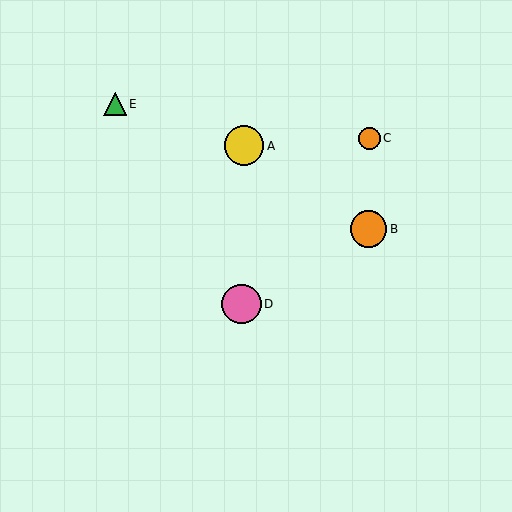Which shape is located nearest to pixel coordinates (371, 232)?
The orange circle (labeled B) at (368, 229) is nearest to that location.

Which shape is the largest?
The yellow circle (labeled A) is the largest.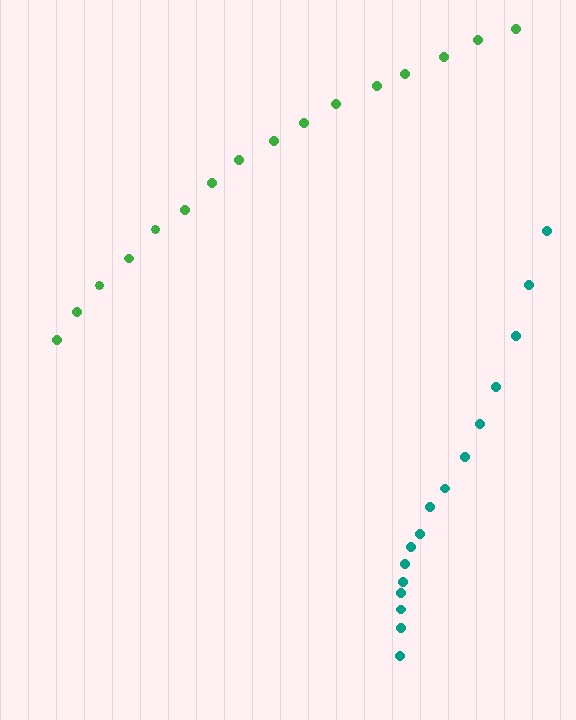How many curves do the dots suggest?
There are 2 distinct paths.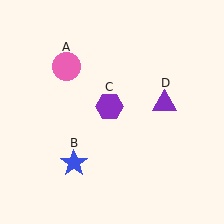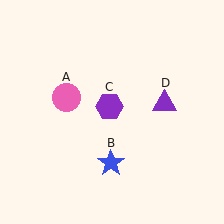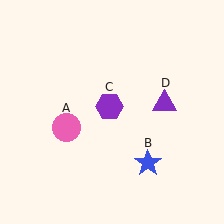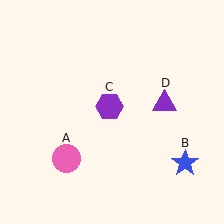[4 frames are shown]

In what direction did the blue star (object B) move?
The blue star (object B) moved right.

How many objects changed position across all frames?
2 objects changed position: pink circle (object A), blue star (object B).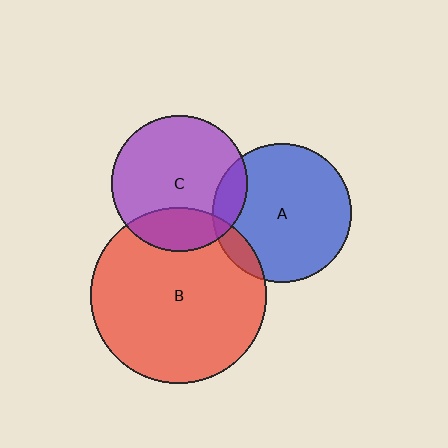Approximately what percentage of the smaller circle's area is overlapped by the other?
Approximately 10%.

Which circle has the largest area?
Circle B (red).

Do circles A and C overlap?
Yes.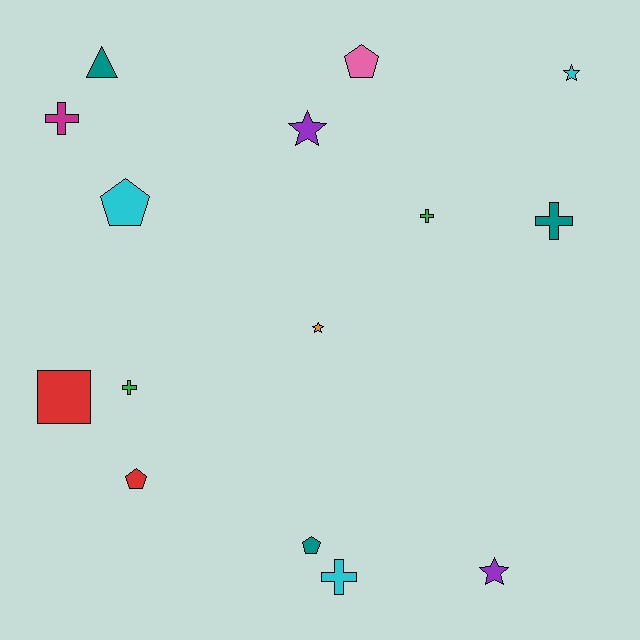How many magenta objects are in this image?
There is 1 magenta object.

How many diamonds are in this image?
There are no diamonds.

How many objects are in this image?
There are 15 objects.